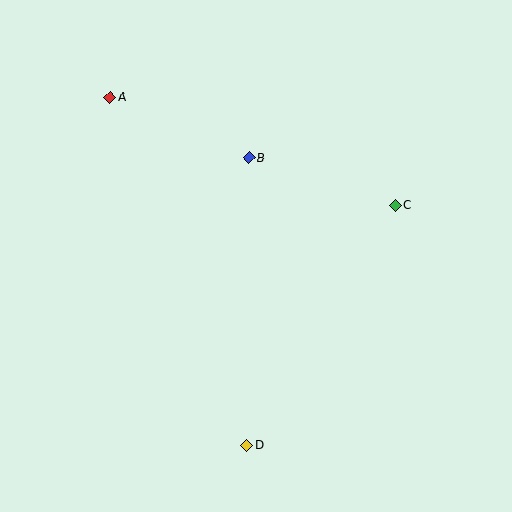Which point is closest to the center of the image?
Point B at (249, 158) is closest to the center.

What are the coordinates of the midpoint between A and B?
The midpoint between A and B is at (180, 127).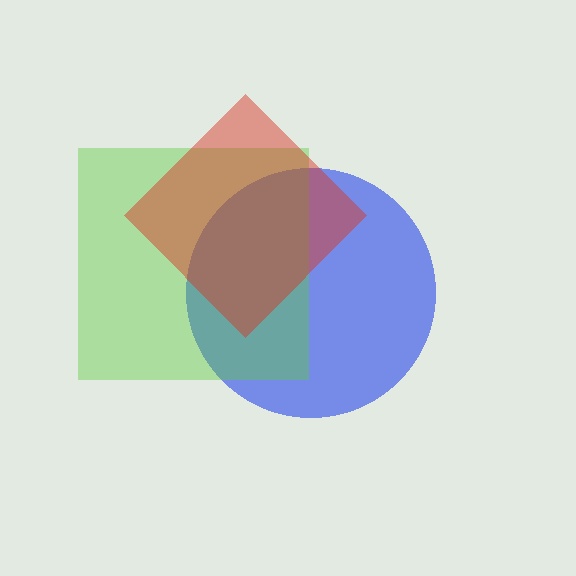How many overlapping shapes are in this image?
There are 3 overlapping shapes in the image.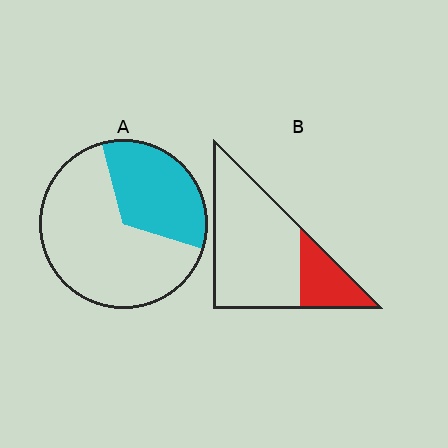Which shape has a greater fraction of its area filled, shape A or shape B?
Shape A.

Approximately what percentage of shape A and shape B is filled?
A is approximately 35% and B is approximately 25%.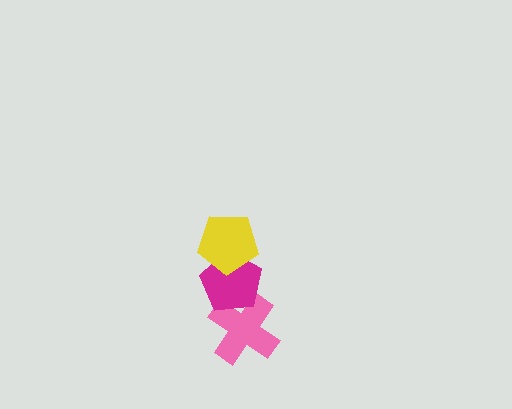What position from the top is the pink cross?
The pink cross is 3rd from the top.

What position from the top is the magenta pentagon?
The magenta pentagon is 2nd from the top.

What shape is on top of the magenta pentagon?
The yellow pentagon is on top of the magenta pentagon.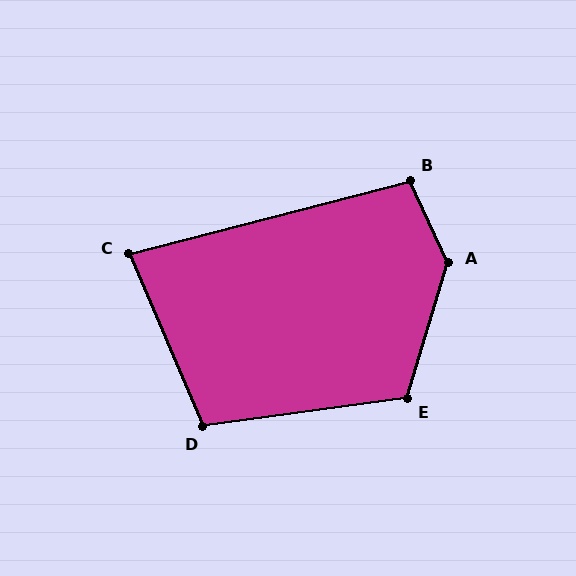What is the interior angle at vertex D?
Approximately 105 degrees (obtuse).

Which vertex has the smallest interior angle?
C, at approximately 82 degrees.